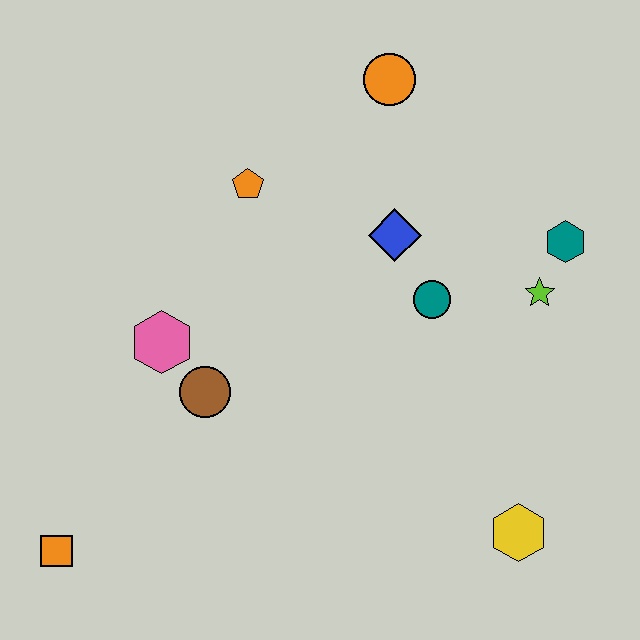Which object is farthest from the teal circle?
The orange square is farthest from the teal circle.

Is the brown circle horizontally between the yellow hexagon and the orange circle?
No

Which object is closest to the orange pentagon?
The blue diamond is closest to the orange pentagon.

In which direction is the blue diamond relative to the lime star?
The blue diamond is to the left of the lime star.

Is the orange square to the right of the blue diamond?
No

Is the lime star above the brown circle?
Yes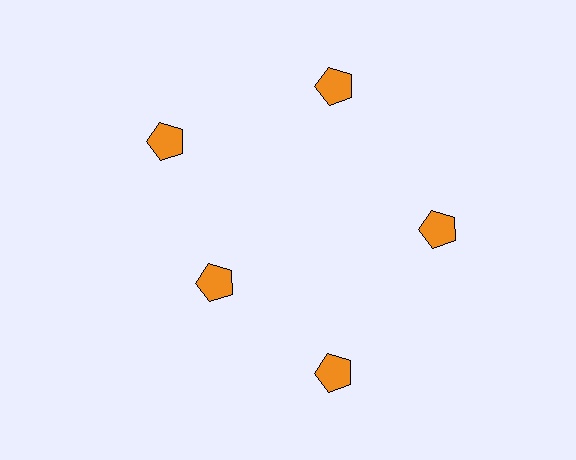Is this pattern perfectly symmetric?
No. The 5 orange pentagons are arranged in a ring, but one element near the 8 o'clock position is pulled inward toward the center, breaking the 5-fold rotational symmetry.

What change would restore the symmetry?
The symmetry would be restored by moving it outward, back onto the ring so that all 5 pentagons sit at equal angles and equal distance from the center.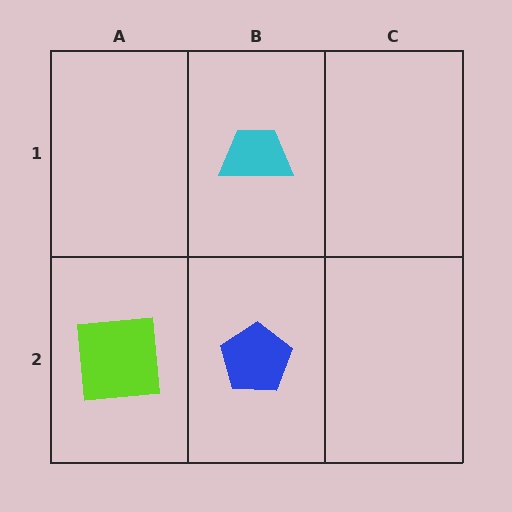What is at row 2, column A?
A lime square.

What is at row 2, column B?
A blue pentagon.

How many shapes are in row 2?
2 shapes.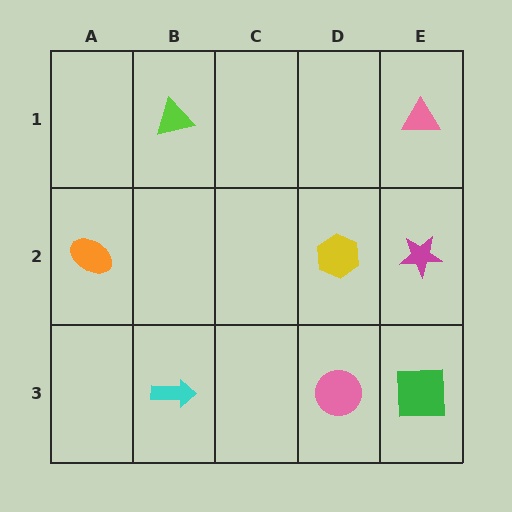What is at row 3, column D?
A pink circle.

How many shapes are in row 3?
3 shapes.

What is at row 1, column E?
A pink triangle.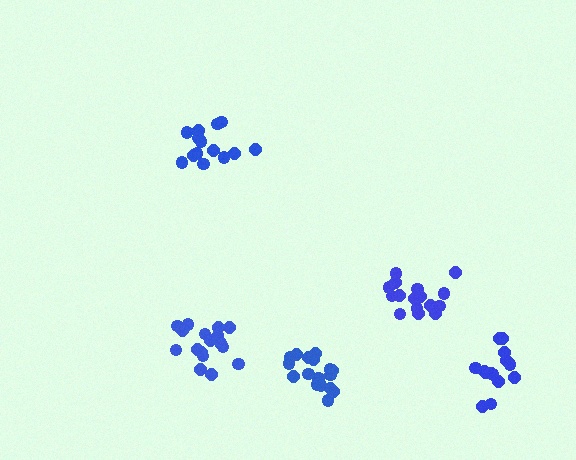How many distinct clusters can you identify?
There are 5 distinct clusters.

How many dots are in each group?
Group 1: 14 dots, Group 2: 17 dots, Group 3: 17 dots, Group 4: 14 dots, Group 5: 17 dots (79 total).